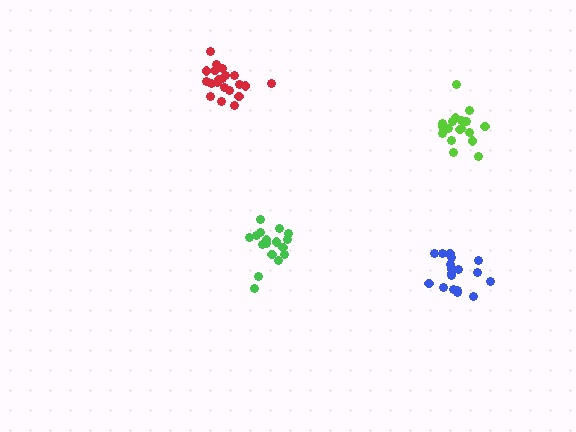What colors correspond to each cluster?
The clusters are colored: blue, lime, red, green.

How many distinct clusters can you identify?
There are 4 distinct clusters.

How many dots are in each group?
Group 1: 18 dots, Group 2: 18 dots, Group 3: 21 dots, Group 4: 17 dots (74 total).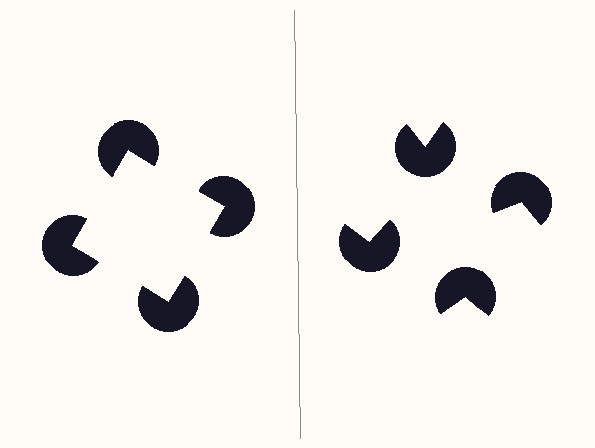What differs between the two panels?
The pac-man discs are positioned identically on both sides; only the wedge orientations differ. On the left they align to a square; on the right they are misaligned.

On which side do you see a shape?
An illusory square appears on the left side. On the right side the wedge cuts are rotated, so no coherent shape forms.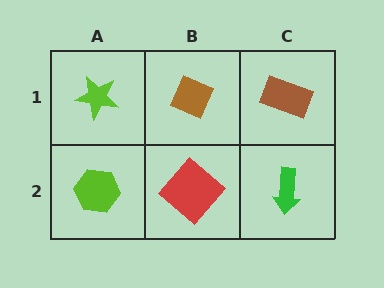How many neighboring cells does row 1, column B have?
3.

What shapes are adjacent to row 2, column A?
A lime star (row 1, column A), a red diamond (row 2, column B).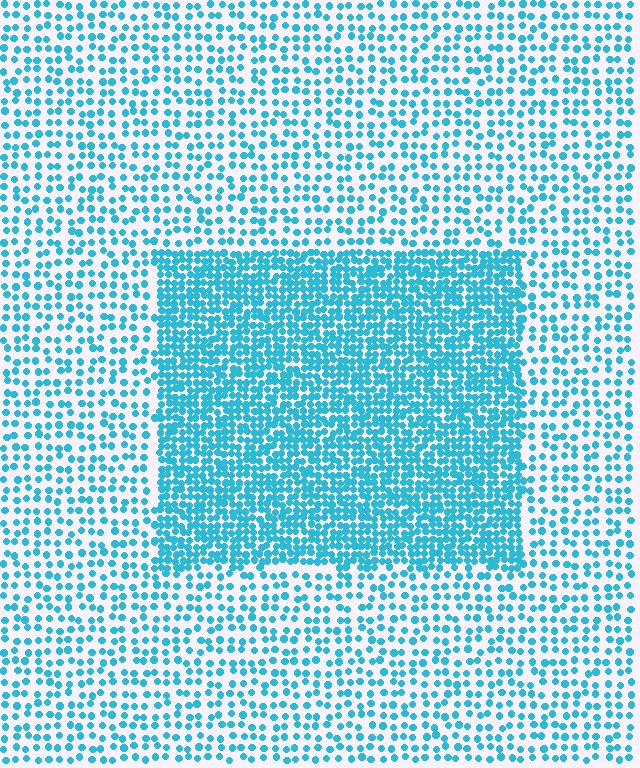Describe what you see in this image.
The image contains small cyan elements arranged at two different densities. A rectangle-shaped region is visible where the elements are more densely packed than the surrounding area.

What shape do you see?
I see a rectangle.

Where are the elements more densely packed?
The elements are more densely packed inside the rectangle boundary.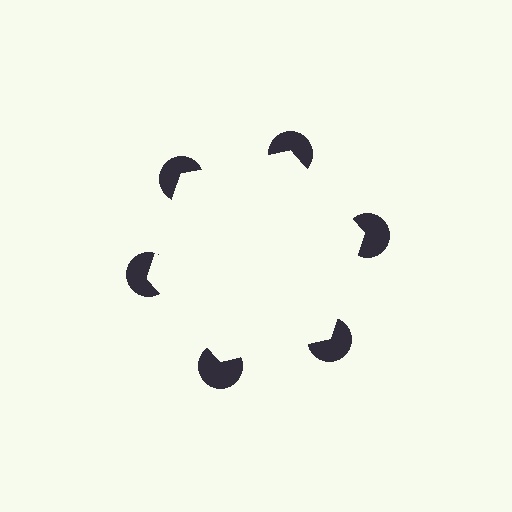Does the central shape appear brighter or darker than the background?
It typically appears slightly brighter than the background, even though no actual brightness change is drawn.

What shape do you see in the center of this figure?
An illusory hexagon — its edges are inferred from the aligned wedge cuts in the pac-man discs, not physically drawn.